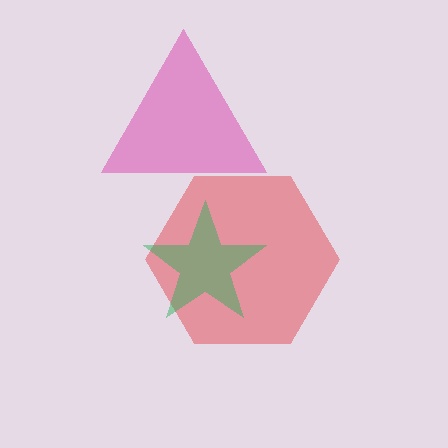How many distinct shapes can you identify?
There are 3 distinct shapes: a pink triangle, a red hexagon, a green star.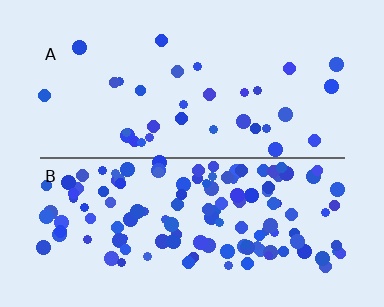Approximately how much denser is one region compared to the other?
Approximately 3.9× — region B over region A.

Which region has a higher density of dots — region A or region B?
B (the bottom).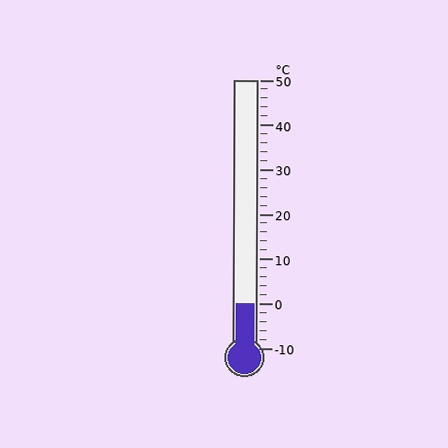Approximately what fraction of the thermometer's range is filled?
The thermometer is filled to approximately 15% of its range.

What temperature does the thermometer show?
The thermometer shows approximately 0°C.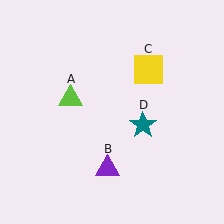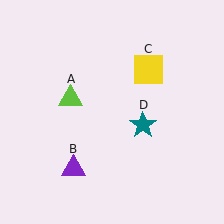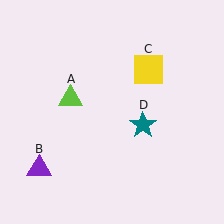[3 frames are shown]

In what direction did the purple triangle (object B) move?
The purple triangle (object B) moved left.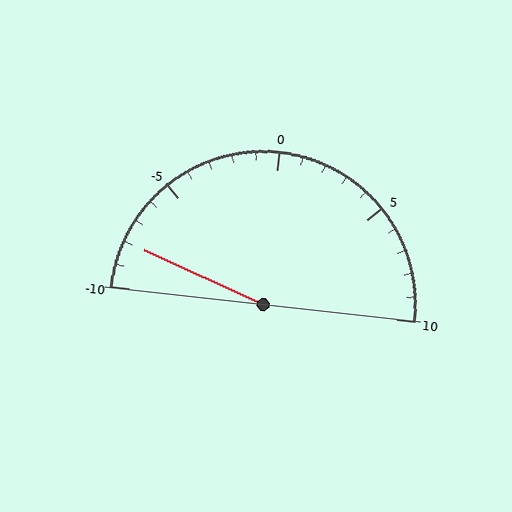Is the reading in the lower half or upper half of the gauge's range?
The reading is in the lower half of the range (-10 to 10).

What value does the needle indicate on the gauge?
The needle indicates approximately -8.